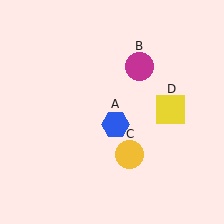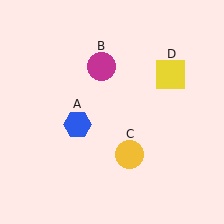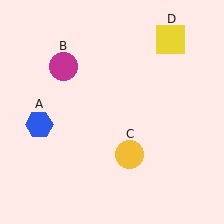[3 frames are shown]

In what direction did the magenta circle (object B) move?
The magenta circle (object B) moved left.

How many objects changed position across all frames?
3 objects changed position: blue hexagon (object A), magenta circle (object B), yellow square (object D).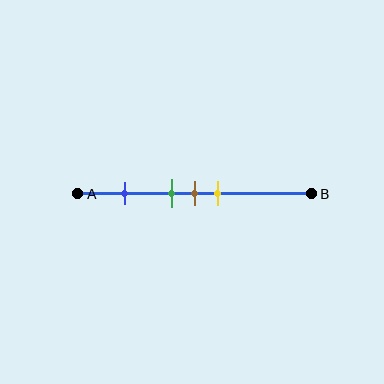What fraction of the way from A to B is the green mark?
The green mark is approximately 40% (0.4) of the way from A to B.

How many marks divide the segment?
There are 4 marks dividing the segment.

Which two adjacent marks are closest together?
The green and brown marks are the closest adjacent pair.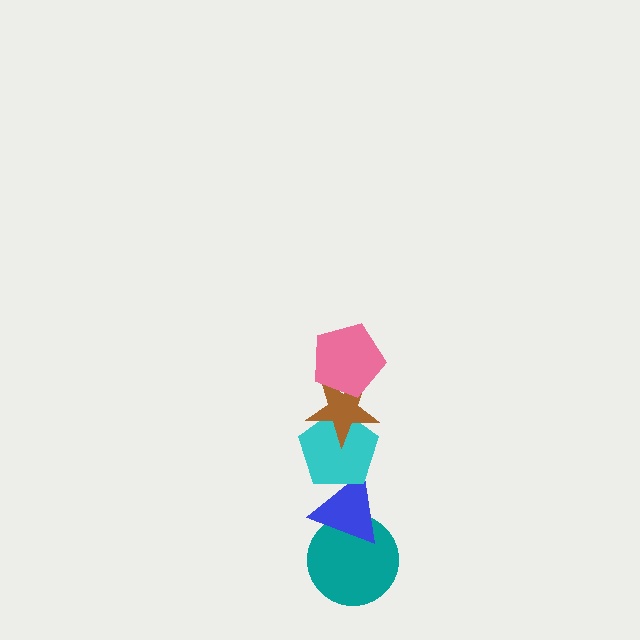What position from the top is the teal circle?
The teal circle is 5th from the top.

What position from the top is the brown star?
The brown star is 2nd from the top.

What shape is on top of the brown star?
The pink pentagon is on top of the brown star.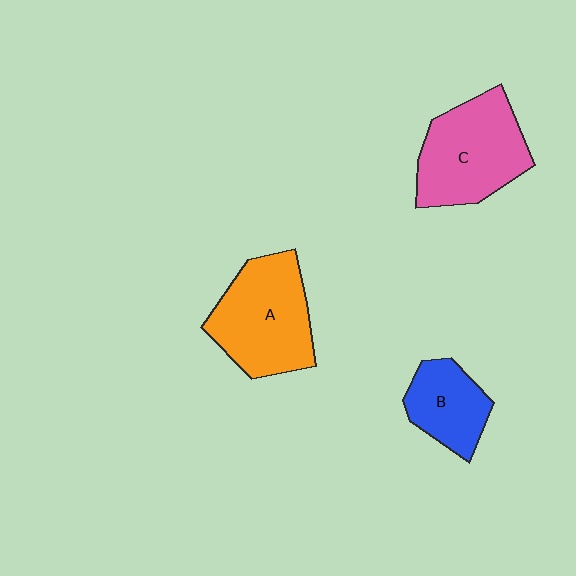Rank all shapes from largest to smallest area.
From largest to smallest: A (orange), C (pink), B (blue).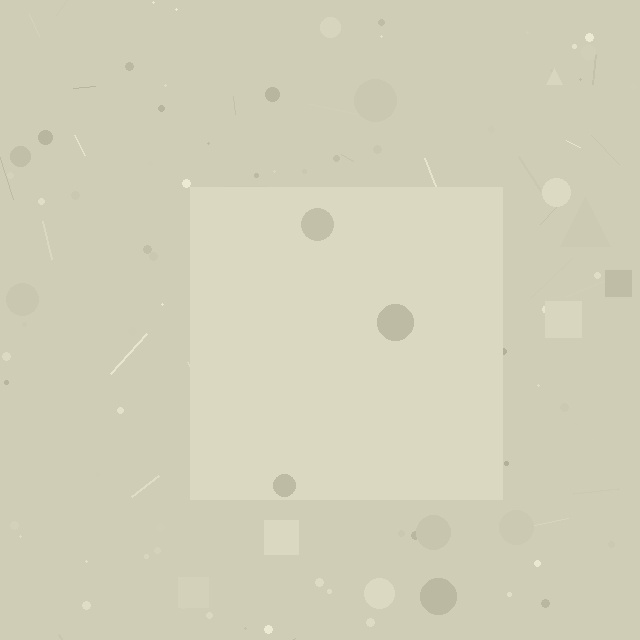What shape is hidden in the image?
A square is hidden in the image.